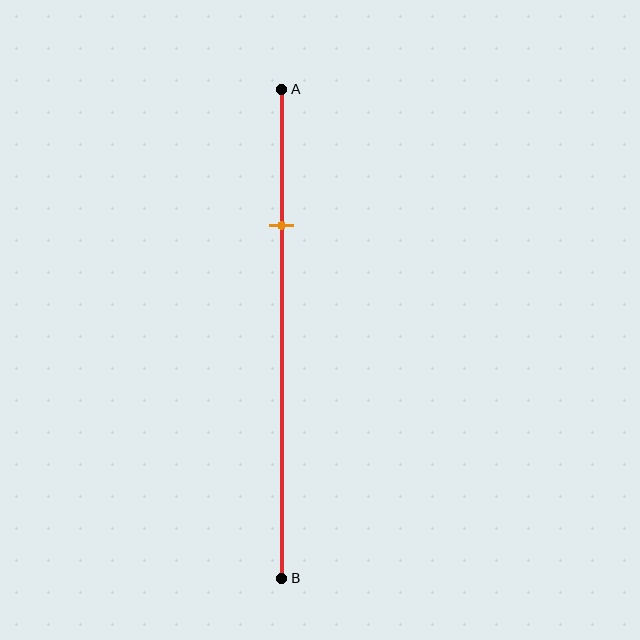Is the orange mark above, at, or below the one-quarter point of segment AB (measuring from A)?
The orange mark is approximately at the one-quarter point of segment AB.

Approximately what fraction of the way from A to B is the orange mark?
The orange mark is approximately 30% of the way from A to B.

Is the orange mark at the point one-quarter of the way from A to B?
Yes, the mark is approximately at the one-quarter point.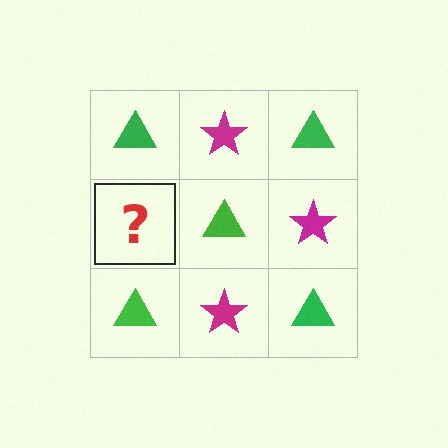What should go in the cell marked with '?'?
The missing cell should contain a magenta star.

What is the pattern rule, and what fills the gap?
The rule is that it alternates green triangle and magenta star in a checkerboard pattern. The gap should be filled with a magenta star.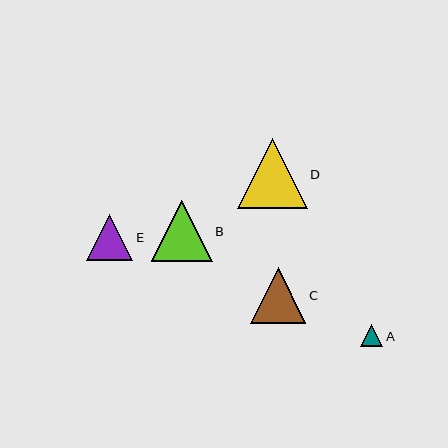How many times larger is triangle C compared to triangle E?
Triangle C is approximately 1.2 times the size of triangle E.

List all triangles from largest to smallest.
From largest to smallest: D, B, C, E, A.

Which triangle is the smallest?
Triangle A is the smallest with a size of approximately 22 pixels.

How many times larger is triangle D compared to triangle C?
Triangle D is approximately 1.3 times the size of triangle C.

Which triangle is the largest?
Triangle D is the largest with a size of approximately 69 pixels.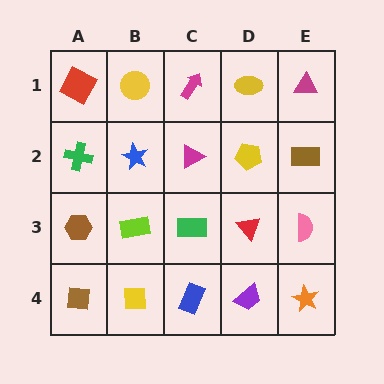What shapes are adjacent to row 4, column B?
A lime rectangle (row 3, column B), a brown square (row 4, column A), a blue rectangle (row 4, column C).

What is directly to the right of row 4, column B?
A blue rectangle.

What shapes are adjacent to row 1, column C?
A magenta triangle (row 2, column C), a yellow circle (row 1, column B), a yellow ellipse (row 1, column D).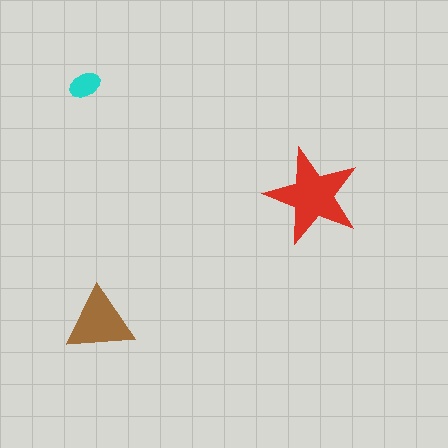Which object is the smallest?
The cyan ellipse.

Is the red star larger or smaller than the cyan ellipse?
Larger.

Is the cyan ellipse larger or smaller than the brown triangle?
Smaller.